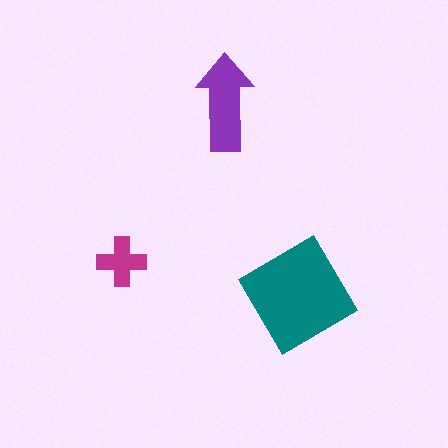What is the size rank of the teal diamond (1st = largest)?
1st.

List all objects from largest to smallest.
The teal diamond, the purple arrow, the magenta cross.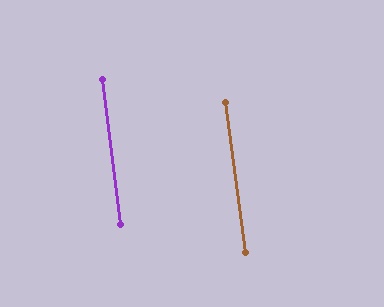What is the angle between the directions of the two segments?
Approximately 1 degree.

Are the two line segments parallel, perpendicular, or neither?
Parallel — their directions differ by only 0.6°.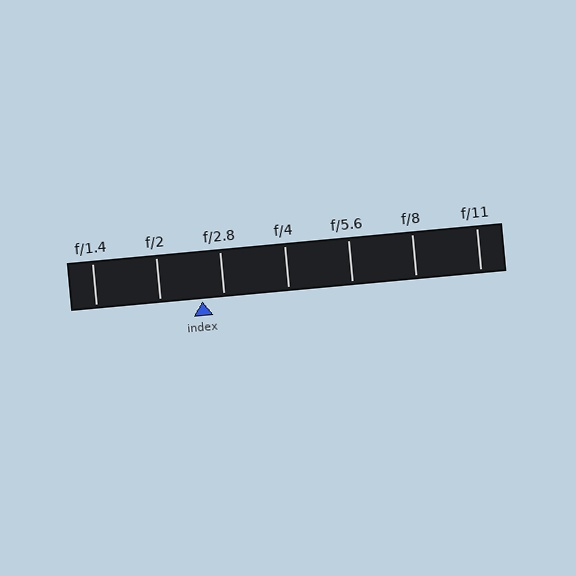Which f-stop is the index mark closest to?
The index mark is closest to f/2.8.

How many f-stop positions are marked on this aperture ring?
There are 7 f-stop positions marked.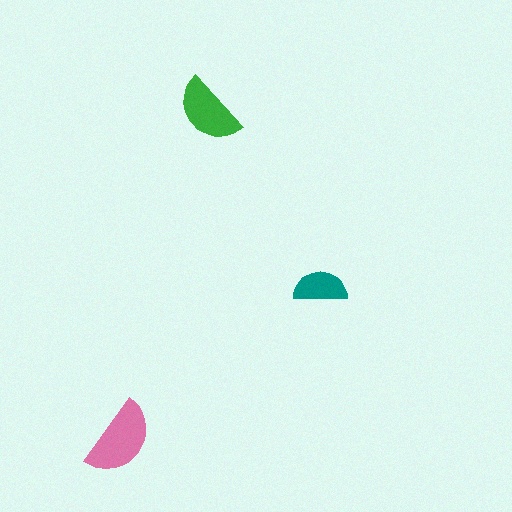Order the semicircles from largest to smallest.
the pink one, the green one, the teal one.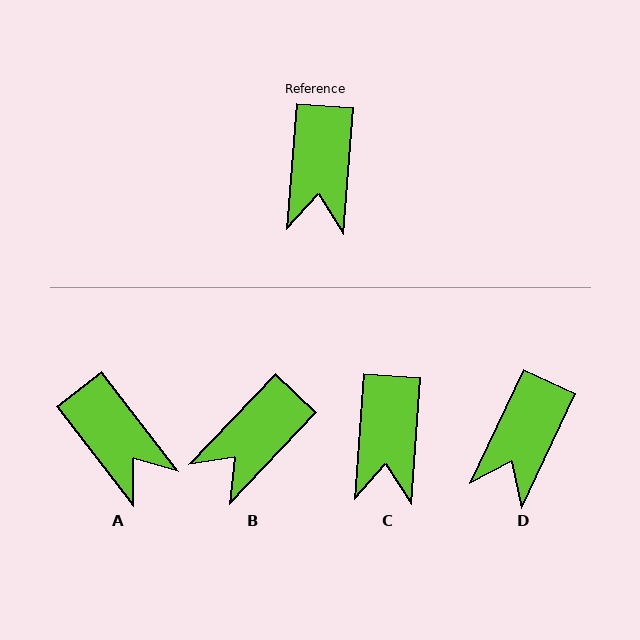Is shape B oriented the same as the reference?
No, it is off by about 39 degrees.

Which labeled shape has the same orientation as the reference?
C.